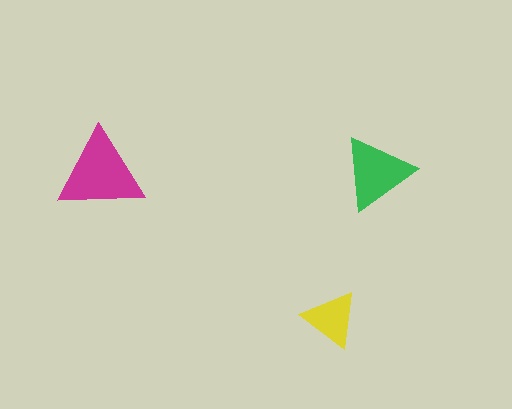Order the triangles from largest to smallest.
the magenta one, the green one, the yellow one.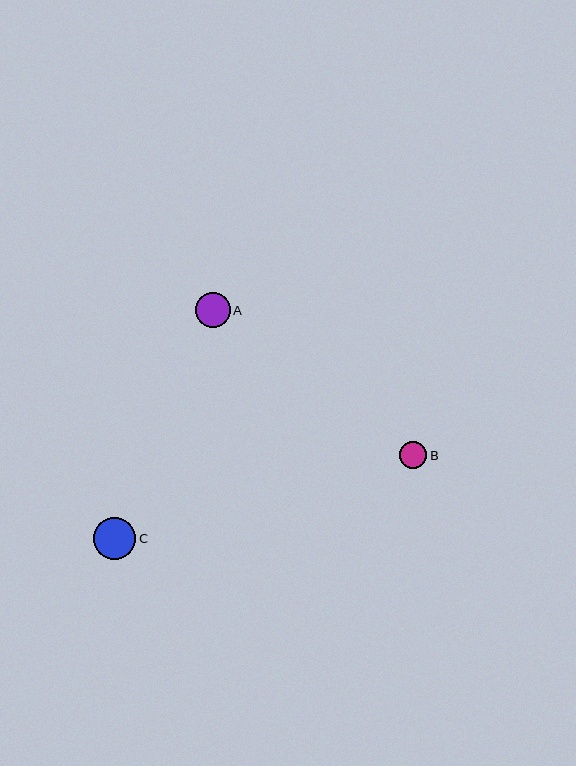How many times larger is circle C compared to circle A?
Circle C is approximately 1.2 times the size of circle A.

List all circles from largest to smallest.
From largest to smallest: C, A, B.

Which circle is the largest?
Circle C is the largest with a size of approximately 42 pixels.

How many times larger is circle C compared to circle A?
Circle C is approximately 1.2 times the size of circle A.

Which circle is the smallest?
Circle B is the smallest with a size of approximately 27 pixels.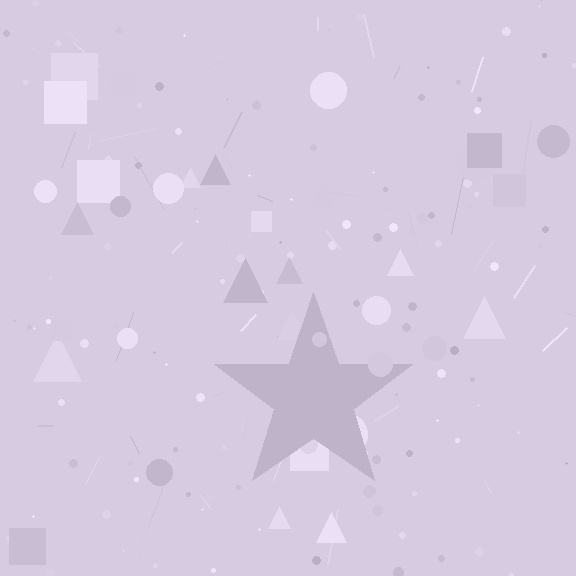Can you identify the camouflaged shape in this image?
The camouflaged shape is a star.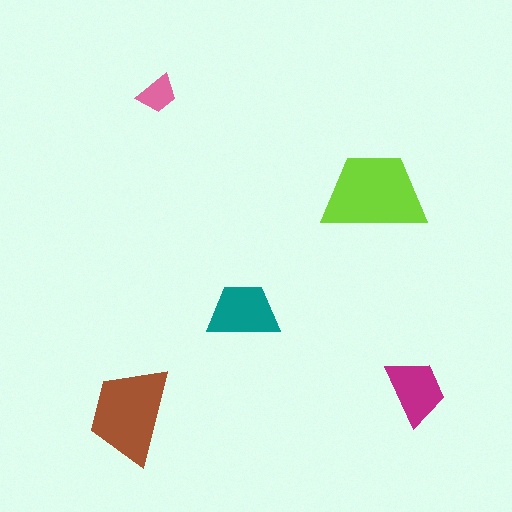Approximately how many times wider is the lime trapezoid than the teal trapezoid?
About 1.5 times wider.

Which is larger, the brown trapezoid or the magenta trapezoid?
The brown one.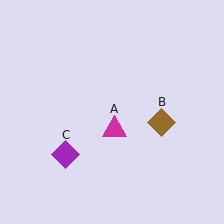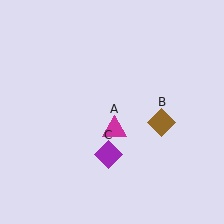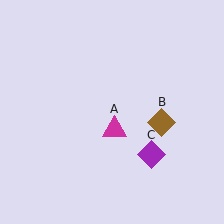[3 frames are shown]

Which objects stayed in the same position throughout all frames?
Magenta triangle (object A) and brown diamond (object B) remained stationary.